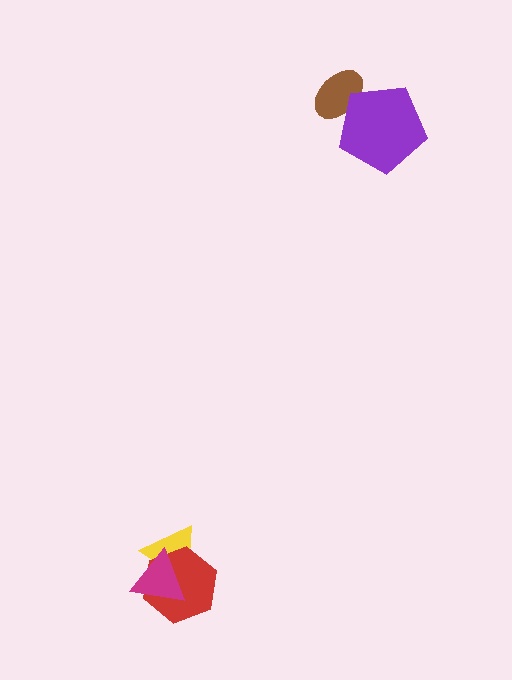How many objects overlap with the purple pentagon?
1 object overlaps with the purple pentagon.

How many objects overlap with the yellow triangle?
2 objects overlap with the yellow triangle.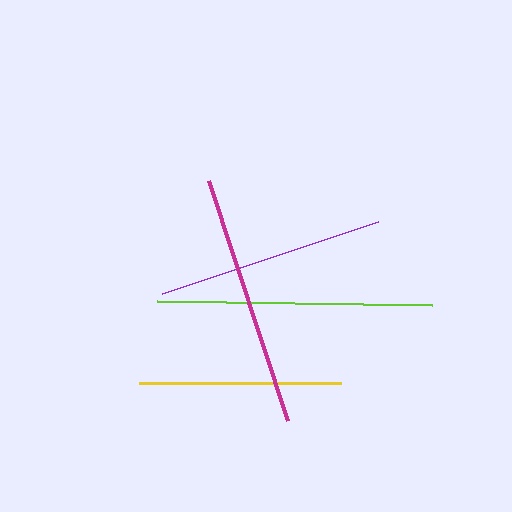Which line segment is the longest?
The lime line is the longest at approximately 275 pixels.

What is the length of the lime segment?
The lime segment is approximately 275 pixels long.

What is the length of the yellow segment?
The yellow segment is approximately 202 pixels long.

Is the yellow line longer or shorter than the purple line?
The purple line is longer than the yellow line.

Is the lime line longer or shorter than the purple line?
The lime line is longer than the purple line.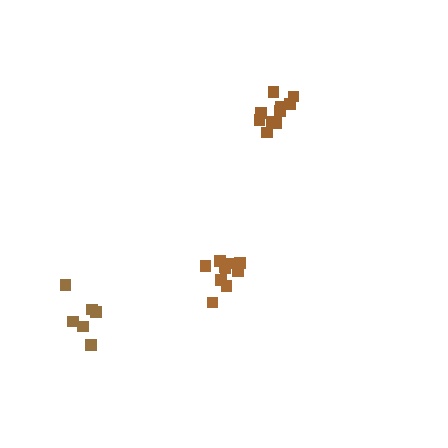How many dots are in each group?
Group 1: 6 dots, Group 2: 10 dots, Group 3: 11 dots (27 total).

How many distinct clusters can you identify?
There are 3 distinct clusters.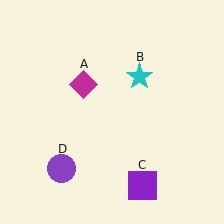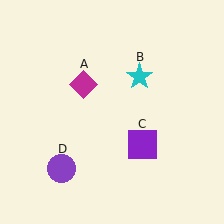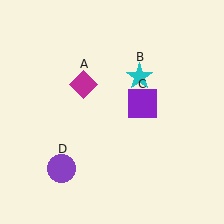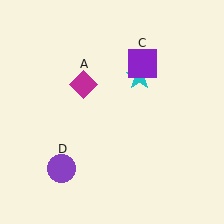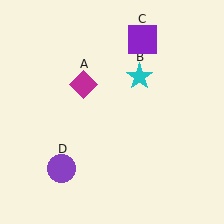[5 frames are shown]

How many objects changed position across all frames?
1 object changed position: purple square (object C).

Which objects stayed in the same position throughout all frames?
Magenta diamond (object A) and cyan star (object B) and purple circle (object D) remained stationary.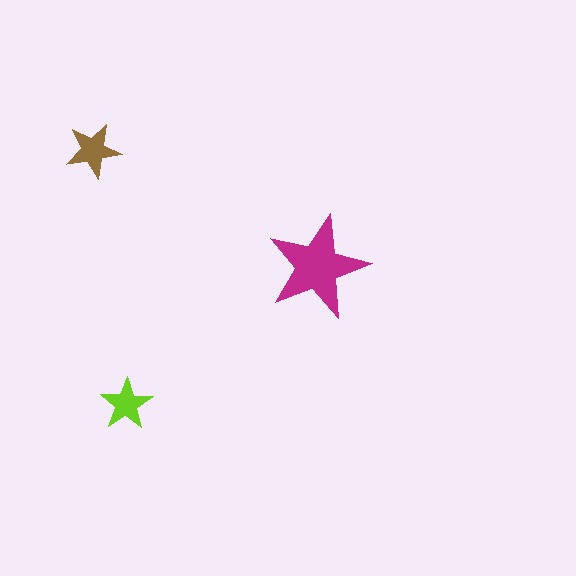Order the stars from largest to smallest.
the magenta one, the brown one, the lime one.